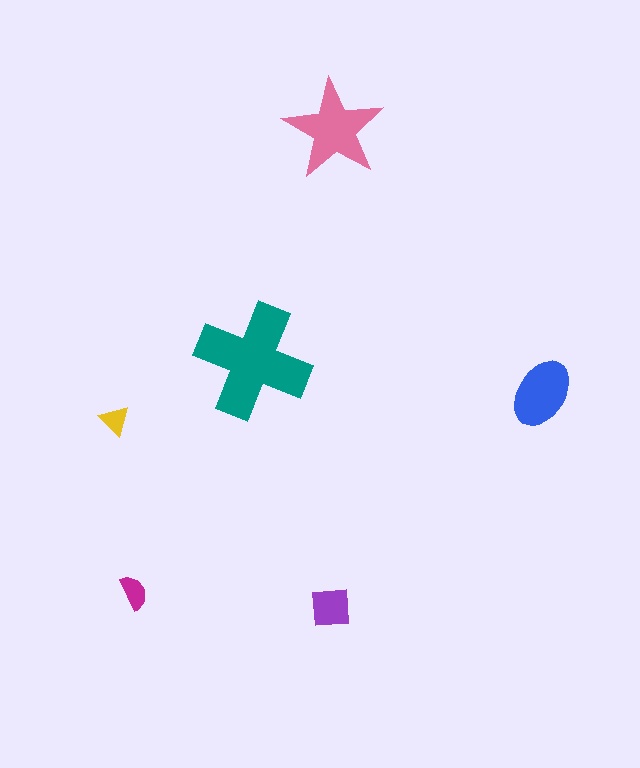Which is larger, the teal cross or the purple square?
The teal cross.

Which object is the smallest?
The yellow triangle.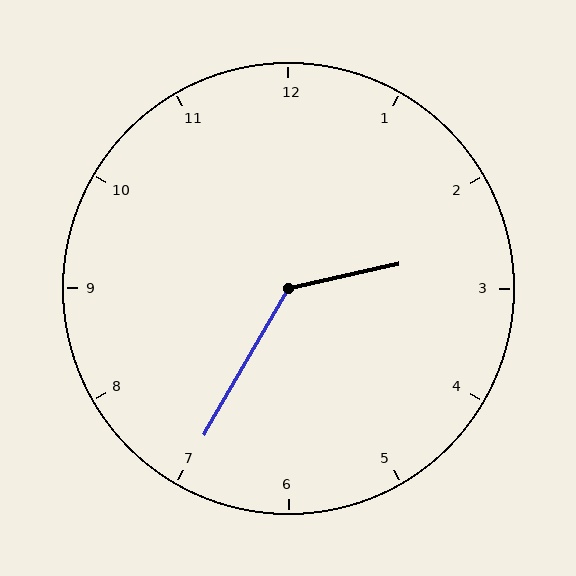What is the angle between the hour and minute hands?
Approximately 132 degrees.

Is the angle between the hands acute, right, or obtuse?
It is obtuse.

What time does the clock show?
2:35.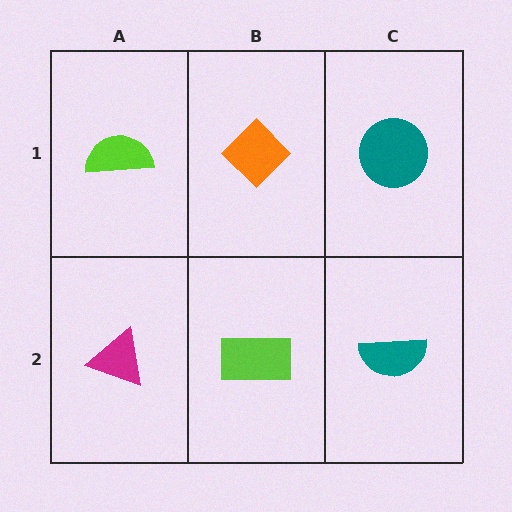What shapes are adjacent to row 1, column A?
A magenta triangle (row 2, column A), an orange diamond (row 1, column B).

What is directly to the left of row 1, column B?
A lime semicircle.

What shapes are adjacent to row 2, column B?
An orange diamond (row 1, column B), a magenta triangle (row 2, column A), a teal semicircle (row 2, column C).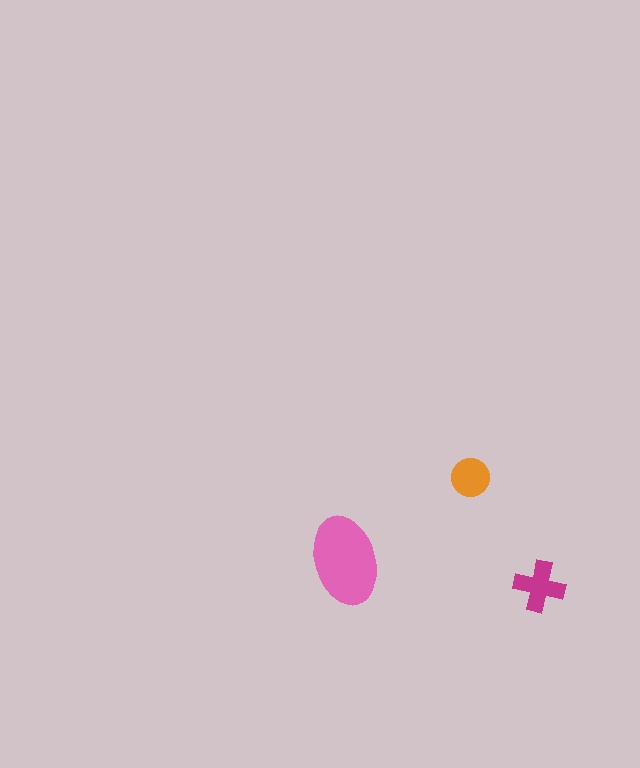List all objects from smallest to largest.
The orange circle, the magenta cross, the pink ellipse.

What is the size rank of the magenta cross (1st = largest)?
2nd.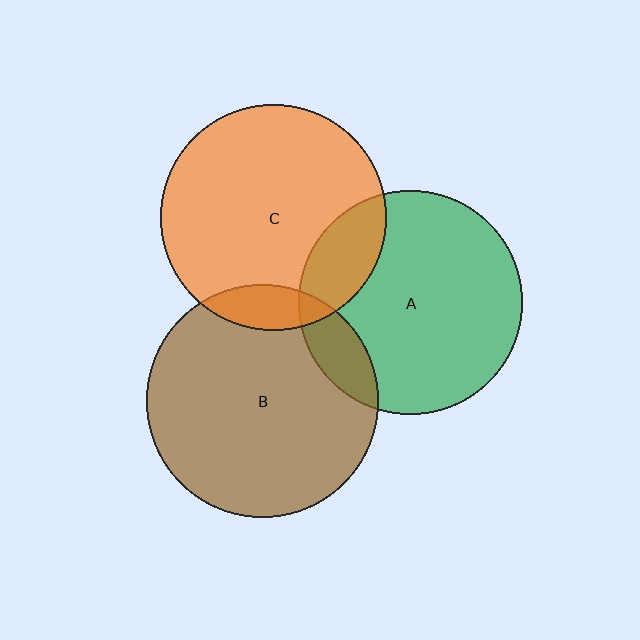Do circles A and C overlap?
Yes.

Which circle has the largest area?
Circle B (brown).